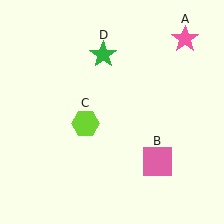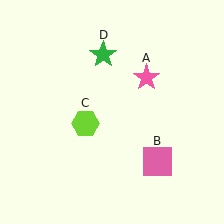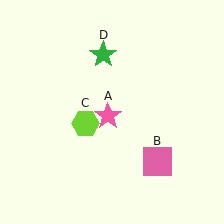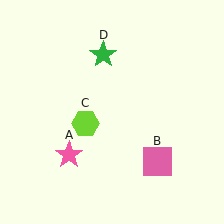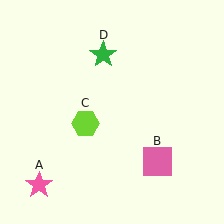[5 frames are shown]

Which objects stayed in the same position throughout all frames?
Pink square (object B) and lime hexagon (object C) and green star (object D) remained stationary.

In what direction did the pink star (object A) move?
The pink star (object A) moved down and to the left.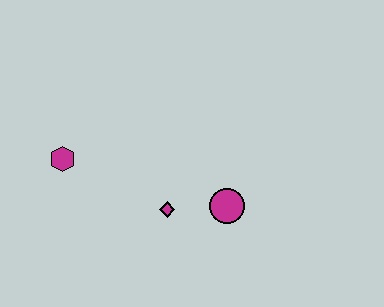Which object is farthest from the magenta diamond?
The magenta hexagon is farthest from the magenta diamond.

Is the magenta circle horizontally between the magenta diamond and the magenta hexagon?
No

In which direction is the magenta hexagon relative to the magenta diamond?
The magenta hexagon is to the left of the magenta diamond.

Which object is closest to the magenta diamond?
The magenta circle is closest to the magenta diamond.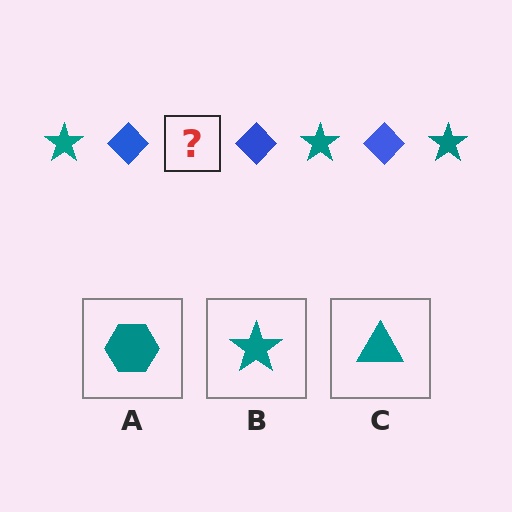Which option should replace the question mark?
Option B.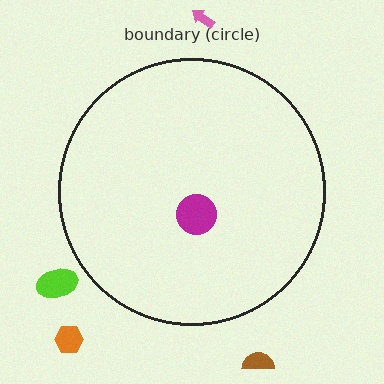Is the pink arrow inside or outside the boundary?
Outside.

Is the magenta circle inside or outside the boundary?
Inside.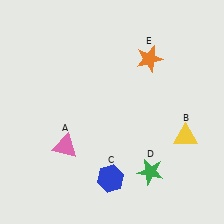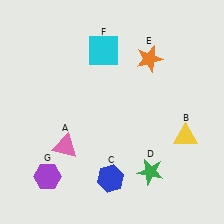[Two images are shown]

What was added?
A cyan square (F), a purple hexagon (G) were added in Image 2.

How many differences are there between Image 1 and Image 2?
There are 2 differences between the two images.